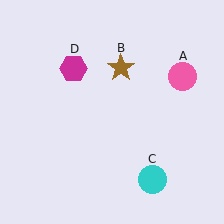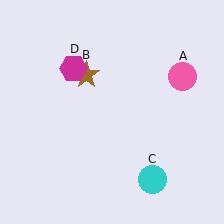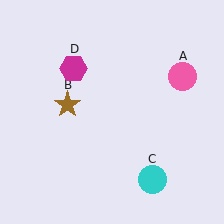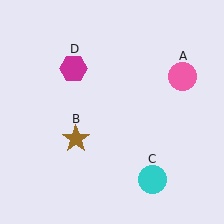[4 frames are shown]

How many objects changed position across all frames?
1 object changed position: brown star (object B).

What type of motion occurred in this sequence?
The brown star (object B) rotated counterclockwise around the center of the scene.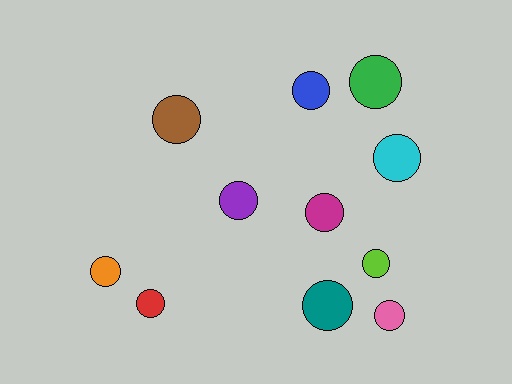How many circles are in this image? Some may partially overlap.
There are 11 circles.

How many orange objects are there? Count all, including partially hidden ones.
There is 1 orange object.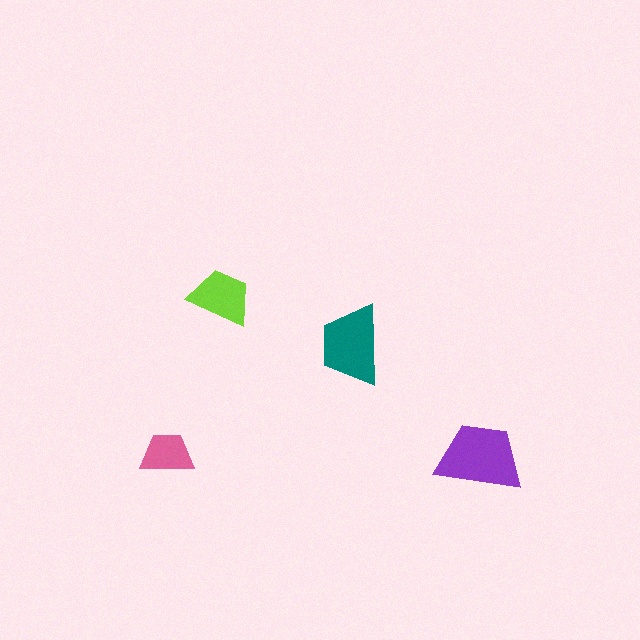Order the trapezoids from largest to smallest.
the purple one, the teal one, the lime one, the pink one.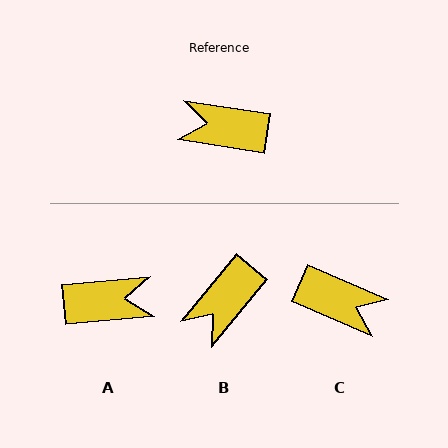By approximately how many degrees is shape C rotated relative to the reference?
Approximately 166 degrees counter-clockwise.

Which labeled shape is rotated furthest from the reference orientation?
C, about 166 degrees away.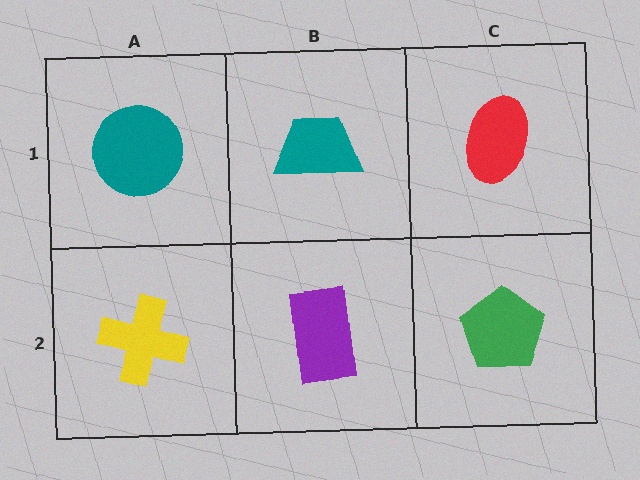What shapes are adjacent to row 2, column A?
A teal circle (row 1, column A), a purple rectangle (row 2, column B).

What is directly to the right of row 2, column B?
A green pentagon.